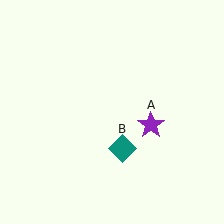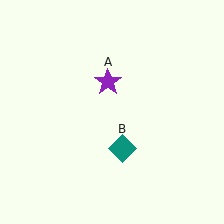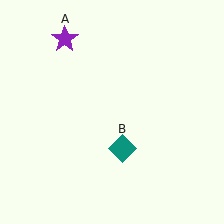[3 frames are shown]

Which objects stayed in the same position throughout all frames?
Teal diamond (object B) remained stationary.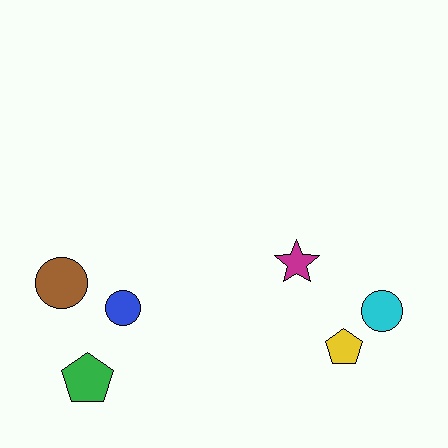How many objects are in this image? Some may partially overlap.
There are 6 objects.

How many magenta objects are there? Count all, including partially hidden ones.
There is 1 magenta object.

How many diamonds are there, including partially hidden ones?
There are no diamonds.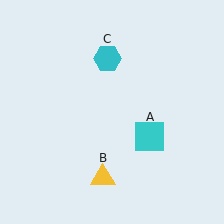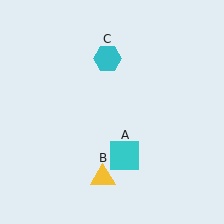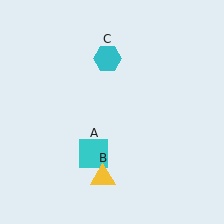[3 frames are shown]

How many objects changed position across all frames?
1 object changed position: cyan square (object A).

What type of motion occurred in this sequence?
The cyan square (object A) rotated clockwise around the center of the scene.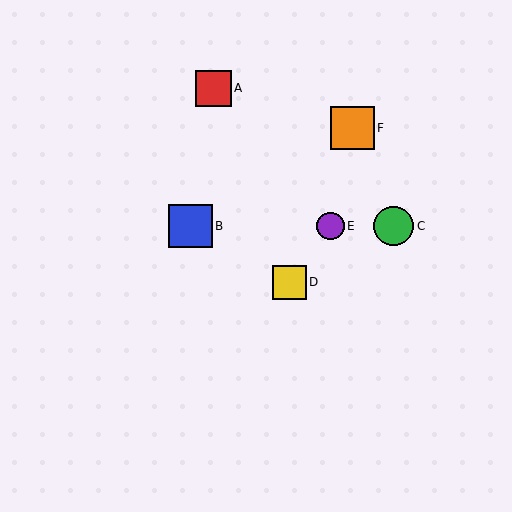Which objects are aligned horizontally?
Objects B, C, E are aligned horizontally.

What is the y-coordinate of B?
Object B is at y≈226.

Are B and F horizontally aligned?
No, B is at y≈226 and F is at y≈128.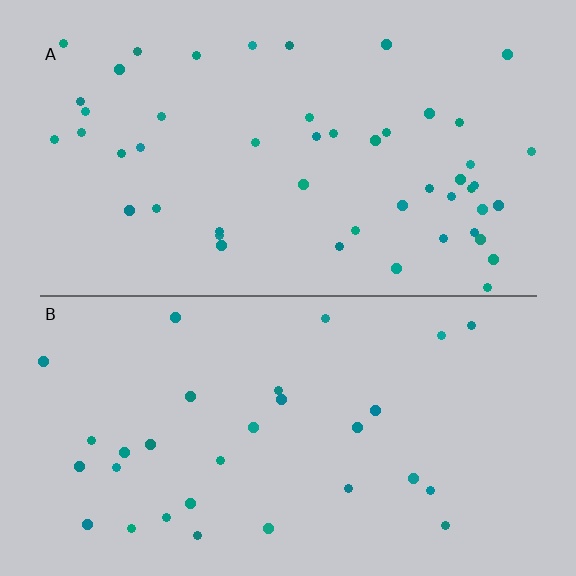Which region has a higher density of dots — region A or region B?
A (the top).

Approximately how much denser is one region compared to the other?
Approximately 1.6× — region A over region B.